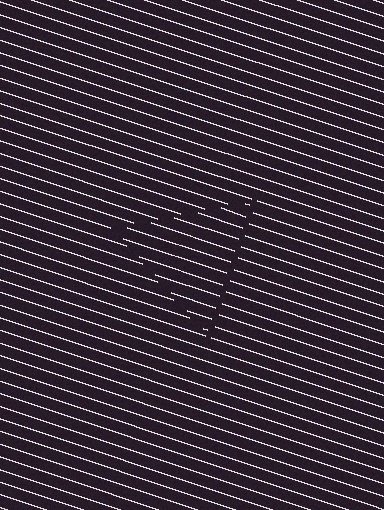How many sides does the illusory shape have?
3 sides — the line-ends trace a triangle.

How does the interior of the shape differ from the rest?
The interior of the shape contains the same grating, shifted by half a period — the contour is defined by the phase discontinuity where line-ends from the inner and outer gratings abut.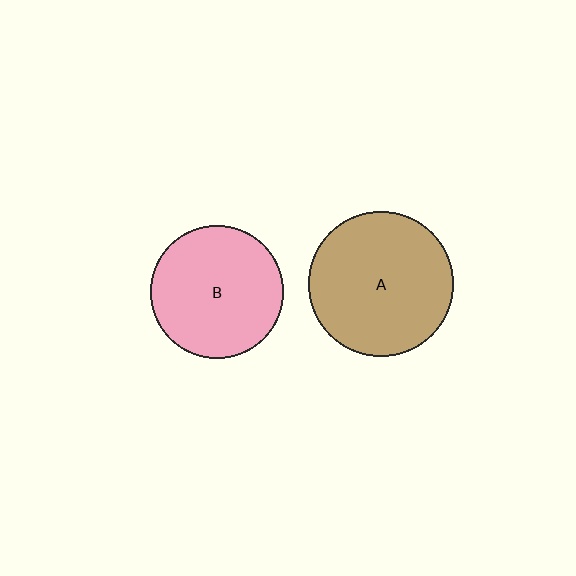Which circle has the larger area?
Circle A (brown).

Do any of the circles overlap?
No, none of the circles overlap.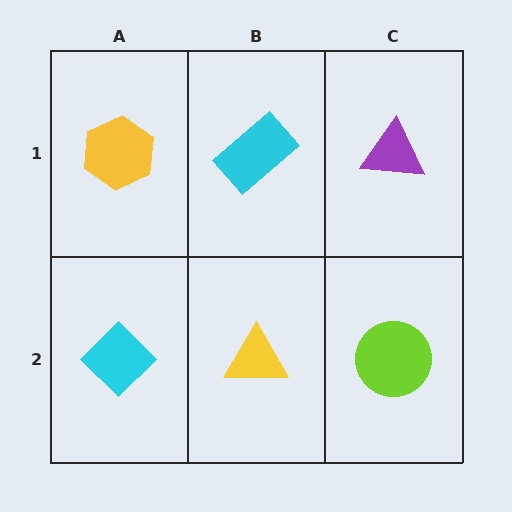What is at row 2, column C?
A lime circle.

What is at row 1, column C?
A purple triangle.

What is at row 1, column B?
A cyan rectangle.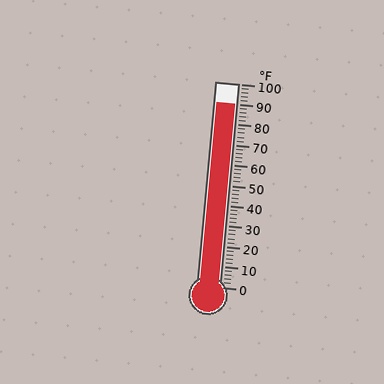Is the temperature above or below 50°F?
The temperature is above 50°F.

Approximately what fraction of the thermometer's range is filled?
The thermometer is filled to approximately 90% of its range.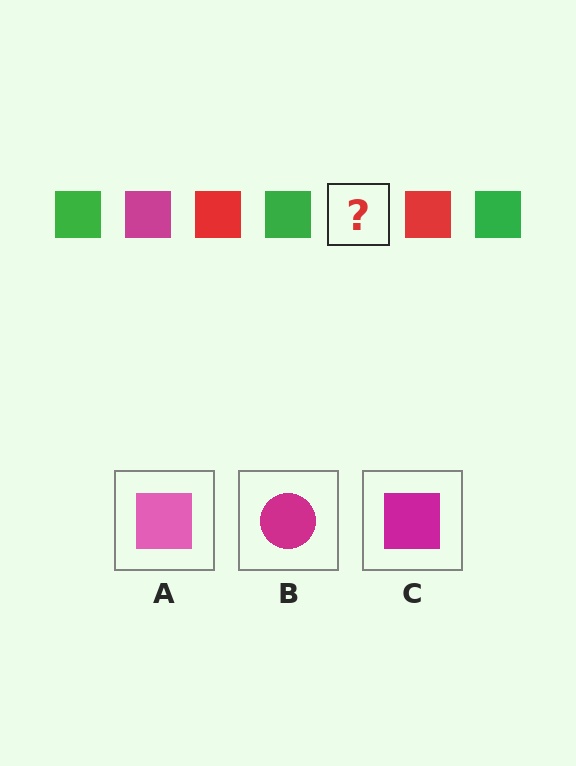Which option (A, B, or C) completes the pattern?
C.